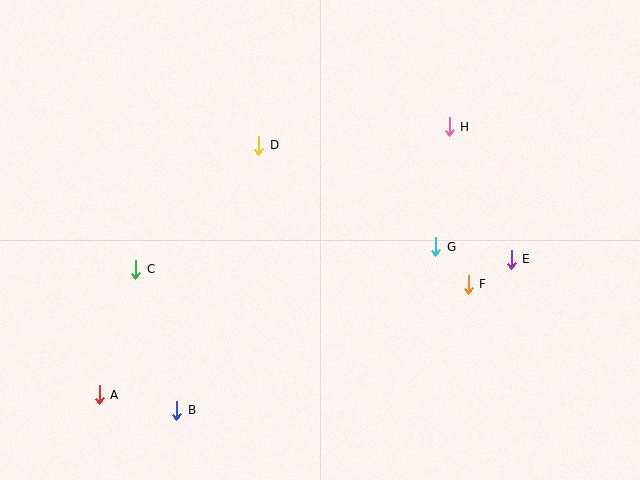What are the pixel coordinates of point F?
Point F is at (468, 284).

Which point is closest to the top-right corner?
Point H is closest to the top-right corner.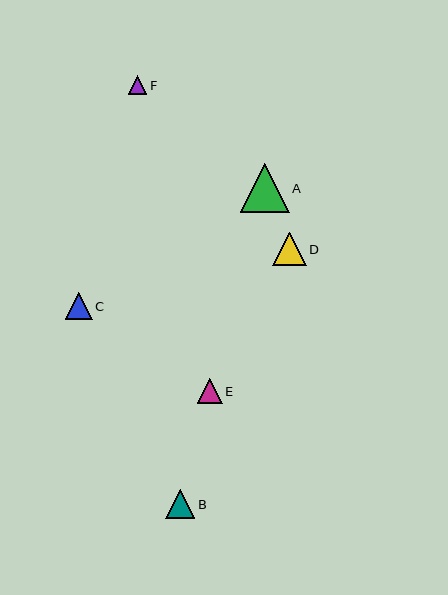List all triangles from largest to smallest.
From largest to smallest: A, D, B, C, E, F.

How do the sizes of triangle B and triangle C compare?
Triangle B and triangle C are approximately the same size.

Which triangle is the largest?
Triangle A is the largest with a size of approximately 49 pixels.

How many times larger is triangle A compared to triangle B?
Triangle A is approximately 1.7 times the size of triangle B.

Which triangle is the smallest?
Triangle F is the smallest with a size of approximately 18 pixels.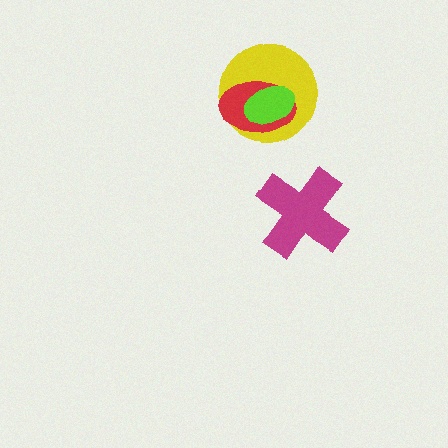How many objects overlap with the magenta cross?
0 objects overlap with the magenta cross.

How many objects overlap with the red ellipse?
2 objects overlap with the red ellipse.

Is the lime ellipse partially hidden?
No, no other shape covers it.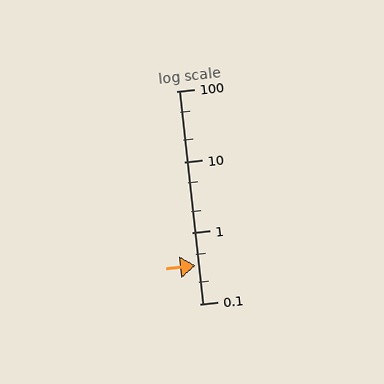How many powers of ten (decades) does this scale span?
The scale spans 3 decades, from 0.1 to 100.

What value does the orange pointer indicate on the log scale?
The pointer indicates approximately 0.35.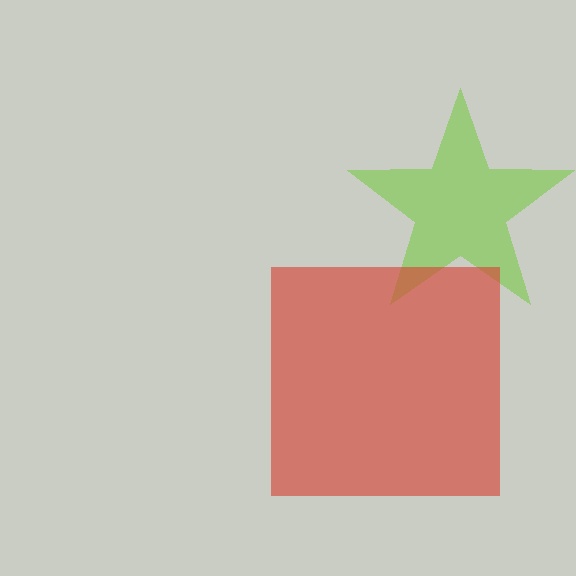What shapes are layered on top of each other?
The layered shapes are: a lime star, a red square.